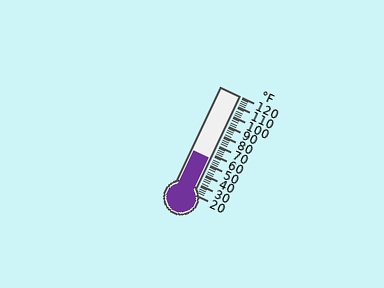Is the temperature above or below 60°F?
The temperature is below 60°F.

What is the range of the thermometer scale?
The thermometer scale ranges from 20°F to 120°F.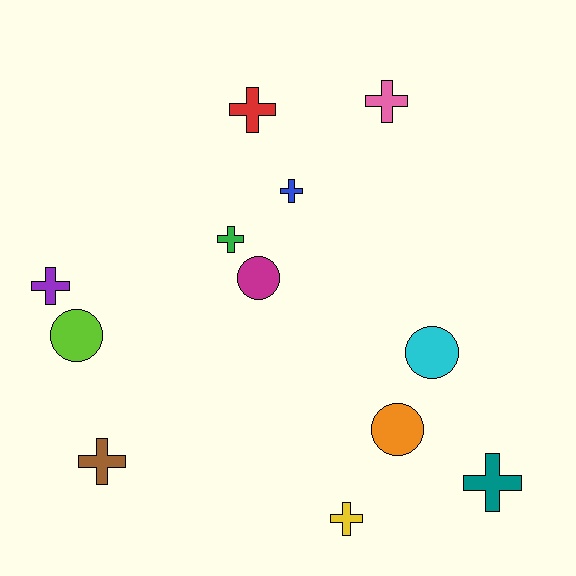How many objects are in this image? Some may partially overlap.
There are 12 objects.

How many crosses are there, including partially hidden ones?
There are 8 crosses.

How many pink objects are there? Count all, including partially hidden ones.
There is 1 pink object.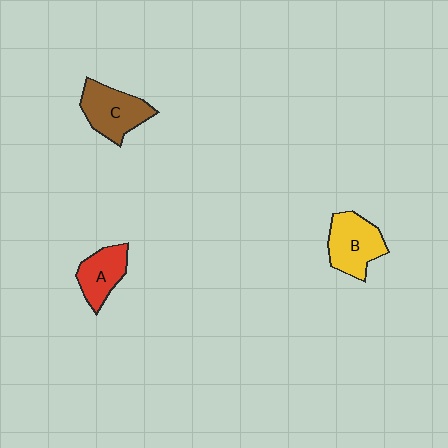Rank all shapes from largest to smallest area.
From largest to smallest: C (brown), B (yellow), A (red).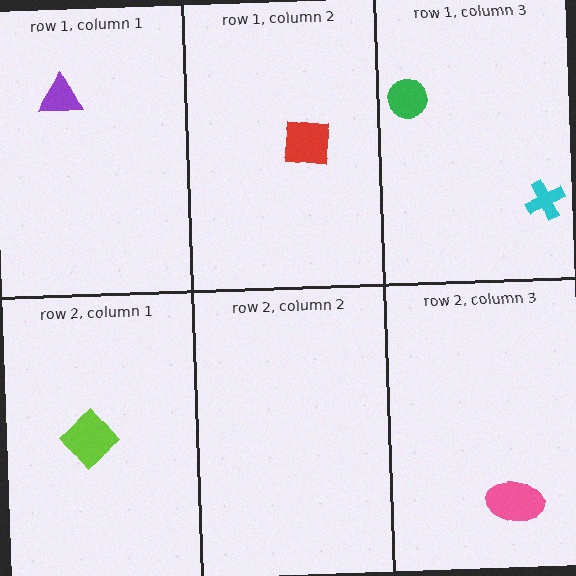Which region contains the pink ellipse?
The row 2, column 3 region.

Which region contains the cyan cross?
The row 1, column 3 region.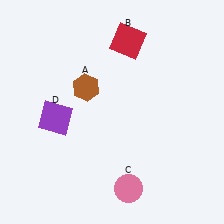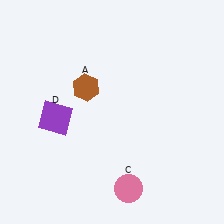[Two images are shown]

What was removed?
The red square (B) was removed in Image 2.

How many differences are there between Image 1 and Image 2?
There is 1 difference between the two images.